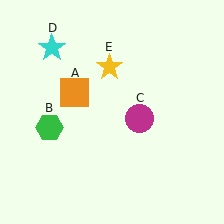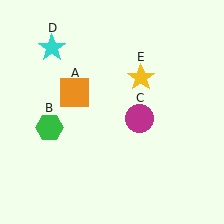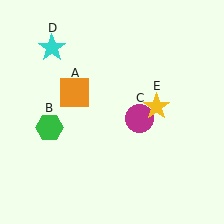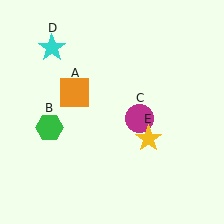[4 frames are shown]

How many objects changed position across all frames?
1 object changed position: yellow star (object E).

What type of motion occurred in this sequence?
The yellow star (object E) rotated clockwise around the center of the scene.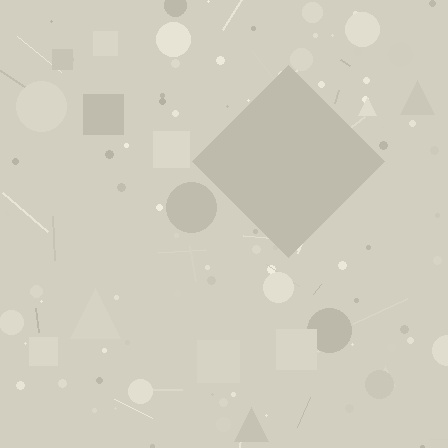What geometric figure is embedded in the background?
A diamond is embedded in the background.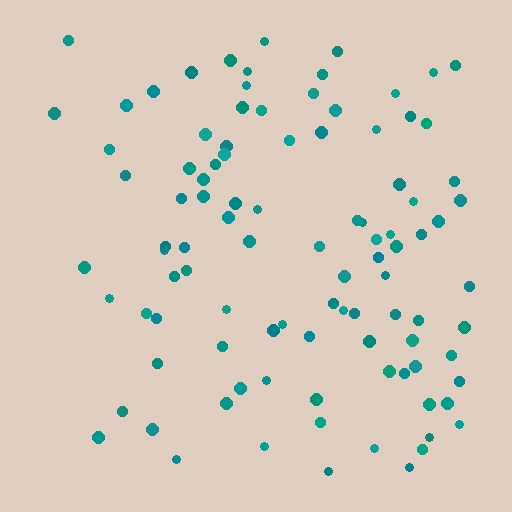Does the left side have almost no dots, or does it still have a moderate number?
Still a moderate number, just noticeably fewer than the right.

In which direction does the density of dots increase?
From left to right, with the right side densest.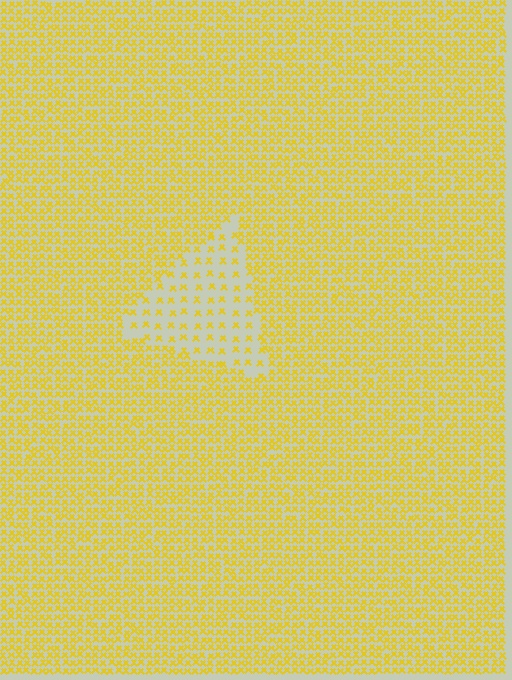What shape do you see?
I see a triangle.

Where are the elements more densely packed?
The elements are more densely packed outside the triangle boundary.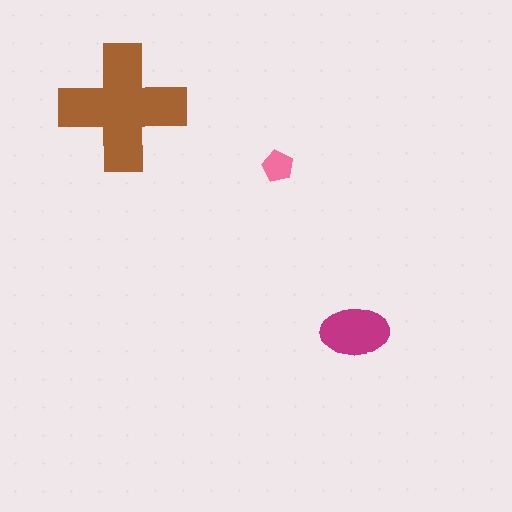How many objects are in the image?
There are 3 objects in the image.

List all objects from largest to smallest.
The brown cross, the magenta ellipse, the pink pentagon.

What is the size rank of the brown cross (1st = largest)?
1st.